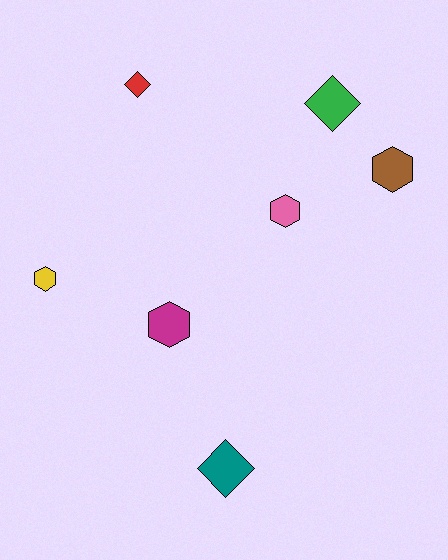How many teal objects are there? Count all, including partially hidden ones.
There is 1 teal object.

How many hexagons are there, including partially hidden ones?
There are 4 hexagons.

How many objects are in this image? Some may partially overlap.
There are 7 objects.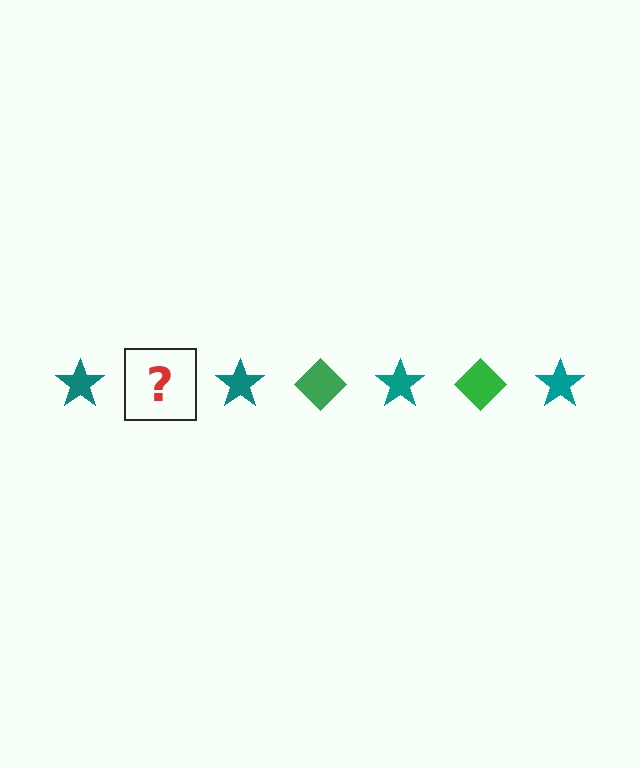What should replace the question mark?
The question mark should be replaced with a green diamond.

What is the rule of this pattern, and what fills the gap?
The rule is that the pattern alternates between teal star and green diamond. The gap should be filled with a green diamond.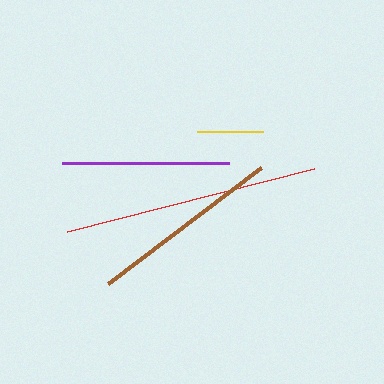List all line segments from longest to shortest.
From longest to shortest: red, brown, purple, yellow.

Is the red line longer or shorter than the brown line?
The red line is longer than the brown line.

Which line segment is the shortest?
The yellow line is the shortest at approximately 66 pixels.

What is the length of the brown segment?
The brown segment is approximately 193 pixels long.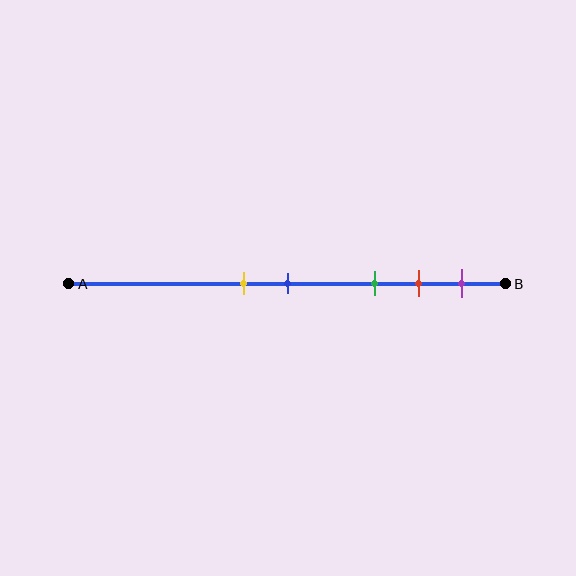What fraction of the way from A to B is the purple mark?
The purple mark is approximately 90% (0.9) of the way from A to B.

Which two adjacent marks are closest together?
The yellow and blue marks are the closest adjacent pair.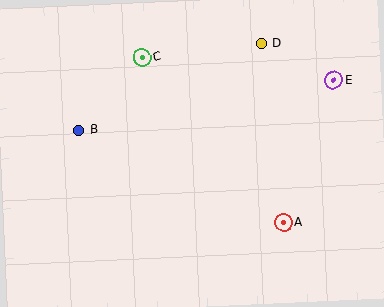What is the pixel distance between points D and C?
The distance between D and C is 120 pixels.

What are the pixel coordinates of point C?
Point C is at (142, 58).